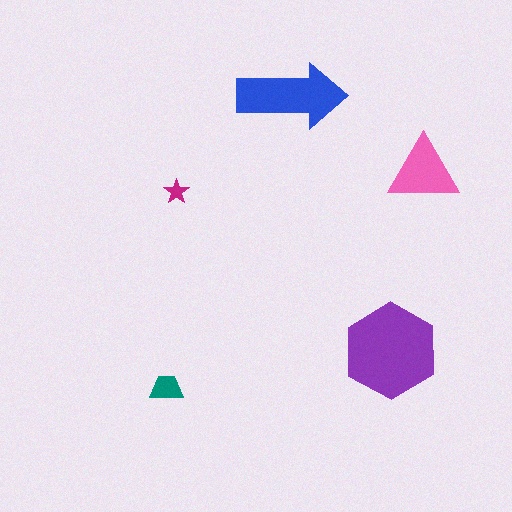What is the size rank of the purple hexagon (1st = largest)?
1st.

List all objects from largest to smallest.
The purple hexagon, the blue arrow, the pink triangle, the teal trapezoid, the magenta star.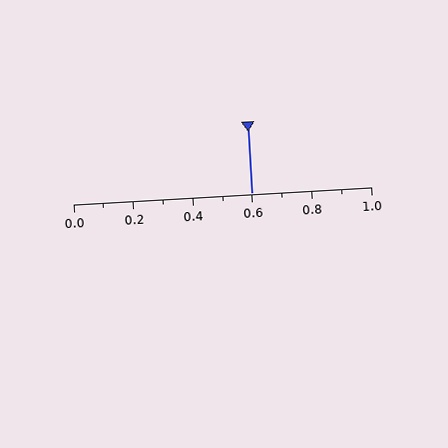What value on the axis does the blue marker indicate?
The marker indicates approximately 0.6.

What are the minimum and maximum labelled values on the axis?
The axis runs from 0.0 to 1.0.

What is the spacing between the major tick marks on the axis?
The major ticks are spaced 0.2 apart.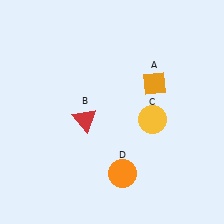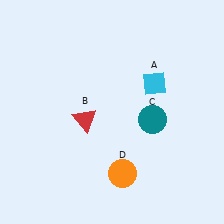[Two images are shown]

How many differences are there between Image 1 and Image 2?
There are 2 differences between the two images.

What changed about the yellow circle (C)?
In Image 1, C is yellow. In Image 2, it changed to teal.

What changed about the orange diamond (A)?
In Image 1, A is orange. In Image 2, it changed to cyan.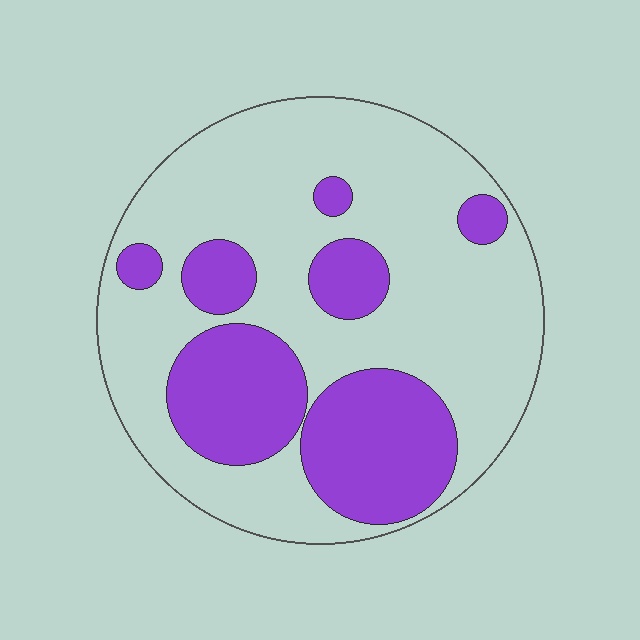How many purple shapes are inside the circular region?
7.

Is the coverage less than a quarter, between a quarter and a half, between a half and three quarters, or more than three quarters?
Between a quarter and a half.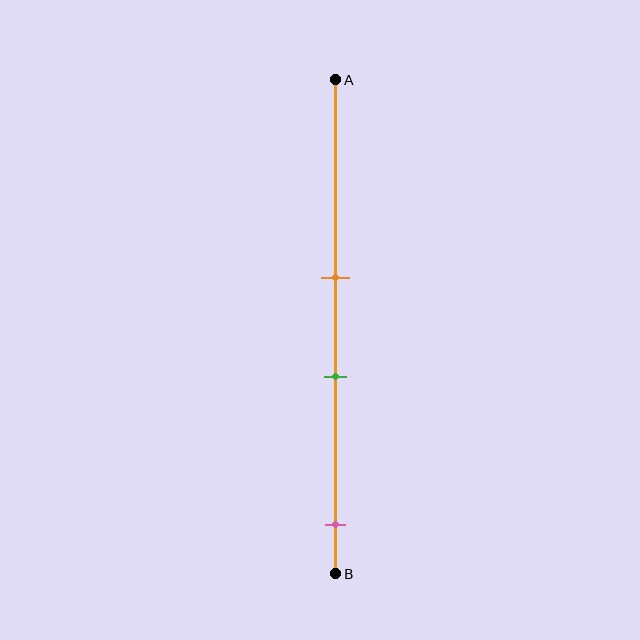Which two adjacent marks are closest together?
The orange and green marks are the closest adjacent pair.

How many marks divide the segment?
There are 3 marks dividing the segment.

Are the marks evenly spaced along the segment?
No, the marks are not evenly spaced.